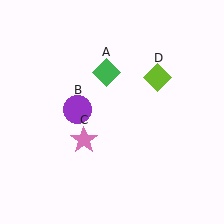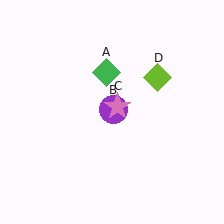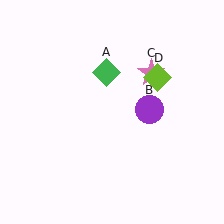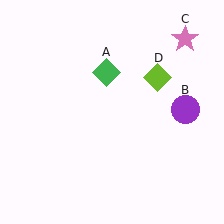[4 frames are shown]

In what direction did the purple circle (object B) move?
The purple circle (object B) moved right.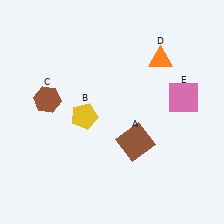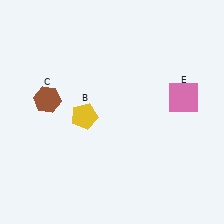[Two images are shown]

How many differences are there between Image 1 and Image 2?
There are 2 differences between the two images.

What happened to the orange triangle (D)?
The orange triangle (D) was removed in Image 2. It was in the top-right area of Image 1.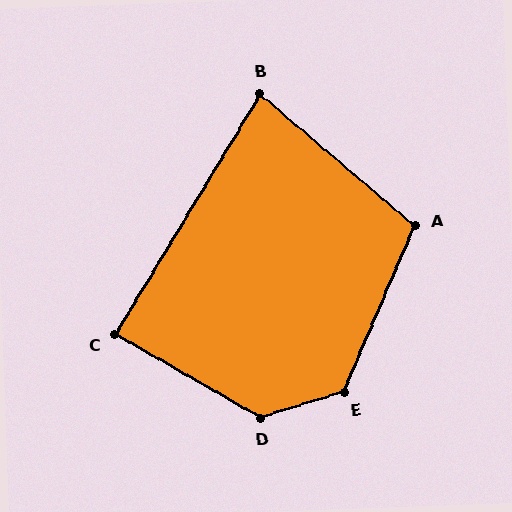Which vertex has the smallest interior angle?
B, at approximately 81 degrees.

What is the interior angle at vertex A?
Approximately 107 degrees (obtuse).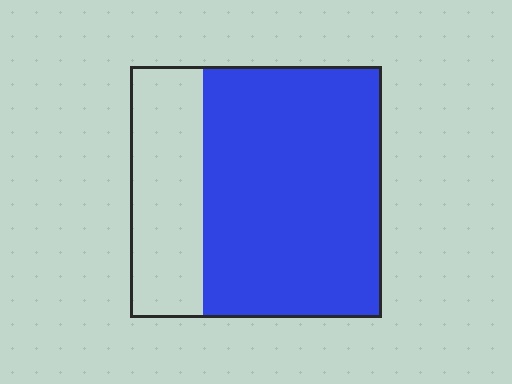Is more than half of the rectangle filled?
Yes.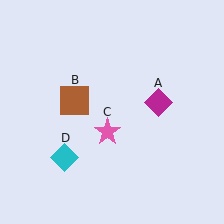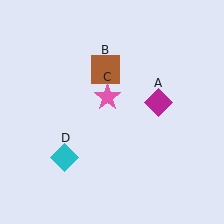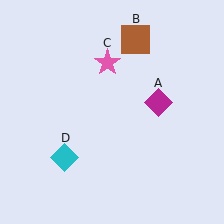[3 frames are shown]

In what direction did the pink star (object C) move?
The pink star (object C) moved up.